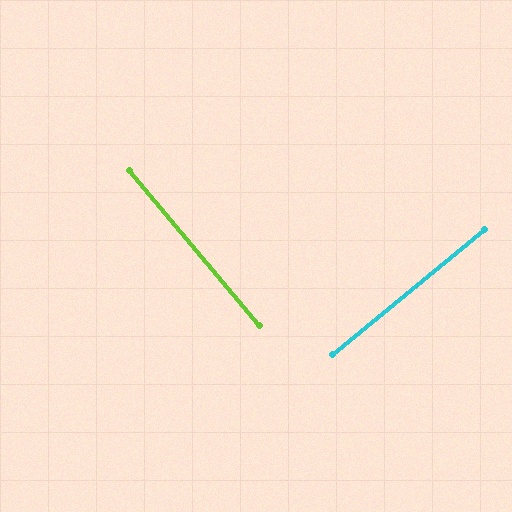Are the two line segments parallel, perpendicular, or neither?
Perpendicular — they meet at approximately 89°.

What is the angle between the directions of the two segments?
Approximately 89 degrees.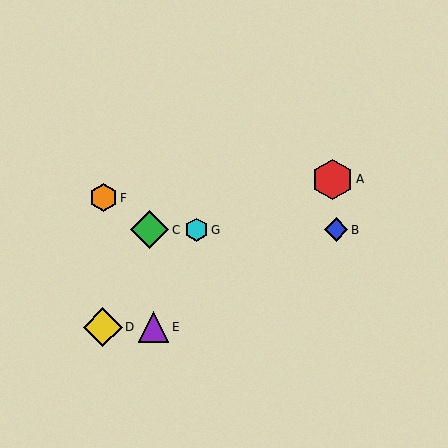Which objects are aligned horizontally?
Objects B, C, G are aligned horizontally.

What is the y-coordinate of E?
Object E is at y≈327.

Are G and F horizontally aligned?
No, G is at y≈230 and F is at y≈198.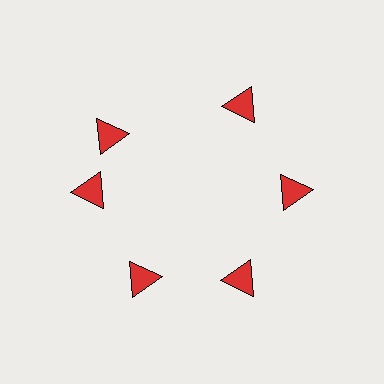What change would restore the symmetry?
The symmetry would be restored by rotating it back into even spacing with its neighbors so that all 6 triangles sit at equal angles and equal distance from the center.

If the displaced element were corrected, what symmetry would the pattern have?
It would have 6-fold rotational symmetry — the pattern would map onto itself every 60 degrees.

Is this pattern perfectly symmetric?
No. The 6 red triangles are arranged in a ring, but one element near the 11 o'clock position is rotated out of alignment along the ring, breaking the 6-fold rotational symmetry.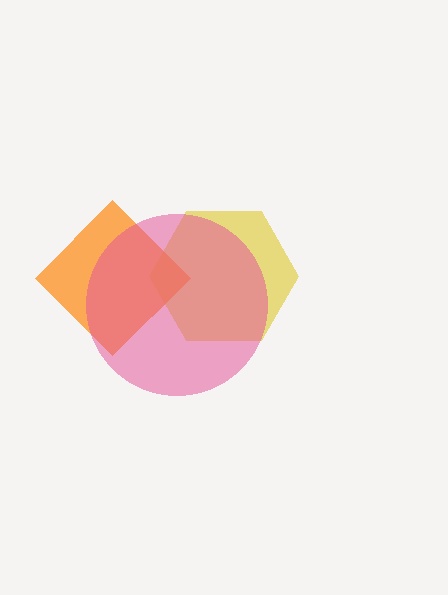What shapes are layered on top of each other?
The layered shapes are: a yellow hexagon, an orange diamond, a pink circle.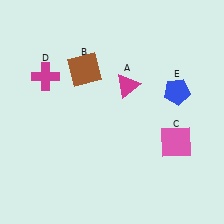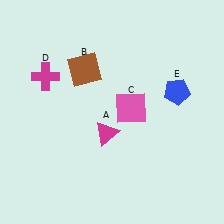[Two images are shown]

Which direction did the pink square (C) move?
The pink square (C) moved left.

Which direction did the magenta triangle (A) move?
The magenta triangle (A) moved down.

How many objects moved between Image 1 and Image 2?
2 objects moved between the two images.